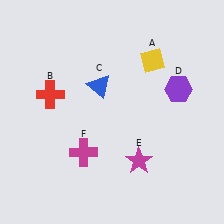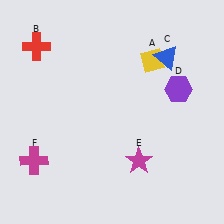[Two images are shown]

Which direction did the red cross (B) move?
The red cross (B) moved up.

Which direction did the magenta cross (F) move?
The magenta cross (F) moved left.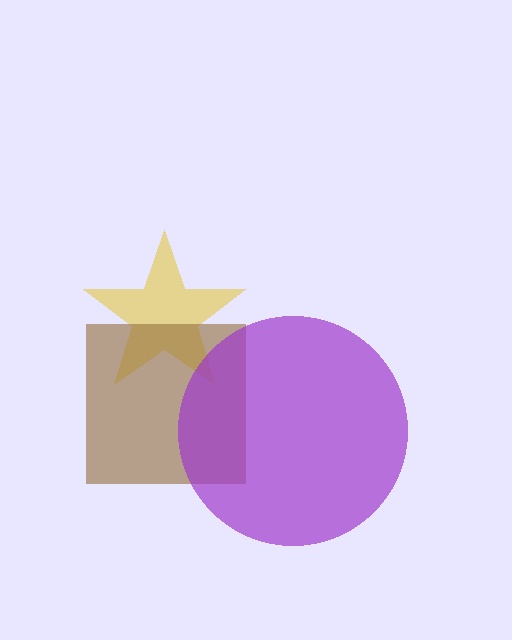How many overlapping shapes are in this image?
There are 3 overlapping shapes in the image.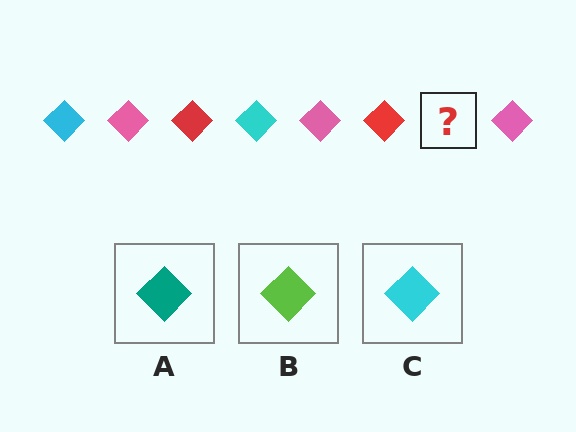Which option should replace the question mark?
Option C.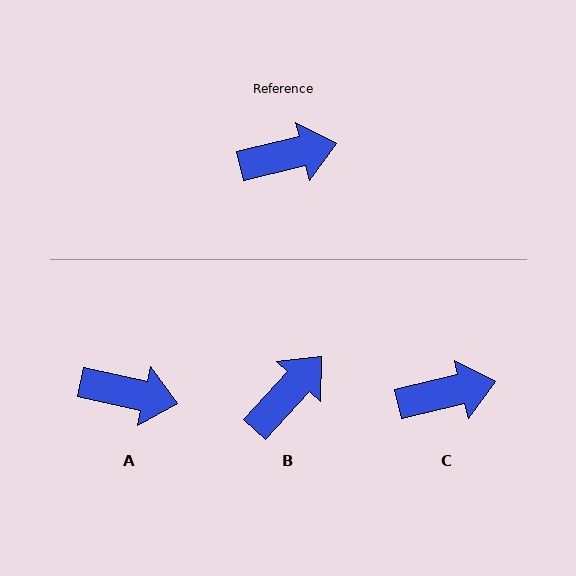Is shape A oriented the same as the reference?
No, it is off by about 25 degrees.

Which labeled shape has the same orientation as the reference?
C.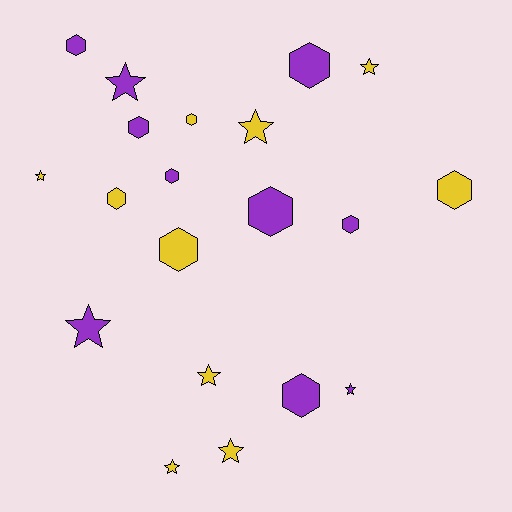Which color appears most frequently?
Yellow, with 10 objects.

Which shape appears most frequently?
Hexagon, with 11 objects.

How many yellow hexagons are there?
There are 4 yellow hexagons.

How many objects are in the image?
There are 20 objects.